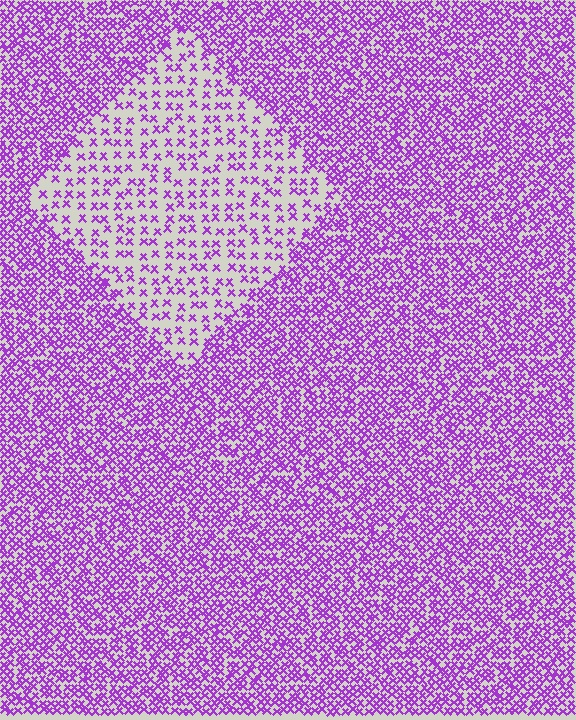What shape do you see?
I see a diamond.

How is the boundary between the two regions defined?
The boundary is defined by a change in element density (approximately 2.6x ratio). All elements are the same color, size, and shape.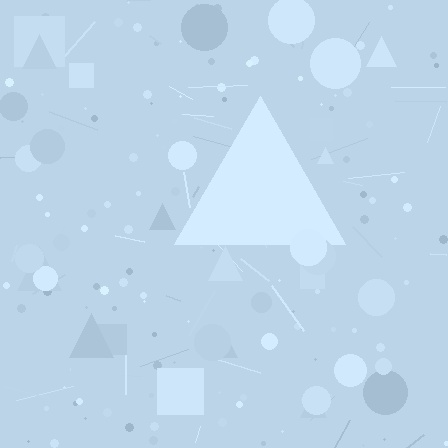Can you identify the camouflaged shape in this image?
The camouflaged shape is a triangle.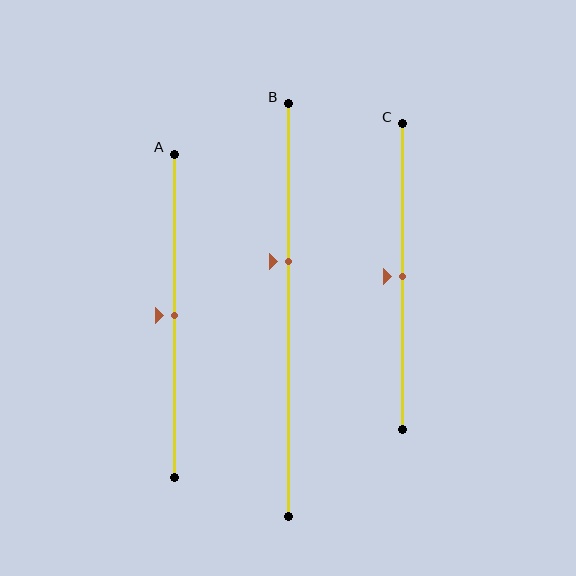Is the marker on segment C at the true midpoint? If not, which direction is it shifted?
Yes, the marker on segment C is at the true midpoint.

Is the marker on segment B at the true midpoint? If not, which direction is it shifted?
No, the marker on segment B is shifted upward by about 12% of the segment length.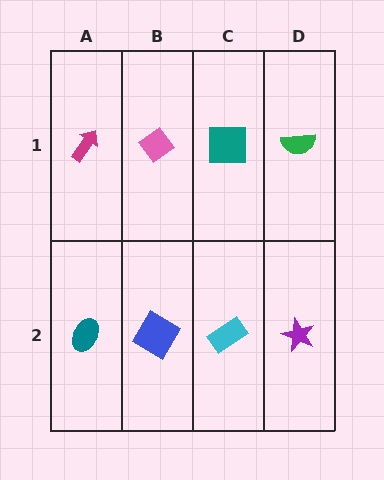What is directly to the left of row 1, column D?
A teal square.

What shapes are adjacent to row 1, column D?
A purple star (row 2, column D), a teal square (row 1, column C).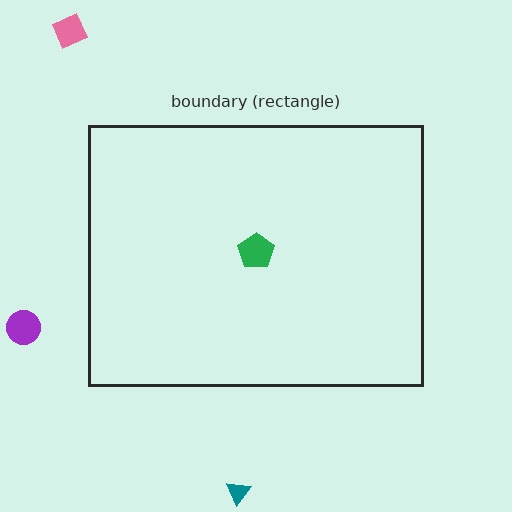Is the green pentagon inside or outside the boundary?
Inside.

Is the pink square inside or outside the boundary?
Outside.